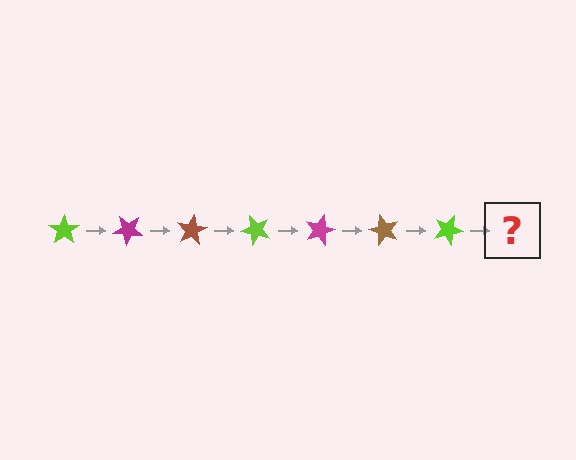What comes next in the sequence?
The next element should be a magenta star, rotated 280 degrees from the start.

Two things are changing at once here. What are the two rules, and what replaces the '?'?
The two rules are that it rotates 40 degrees each step and the color cycles through lime, magenta, and brown. The '?' should be a magenta star, rotated 280 degrees from the start.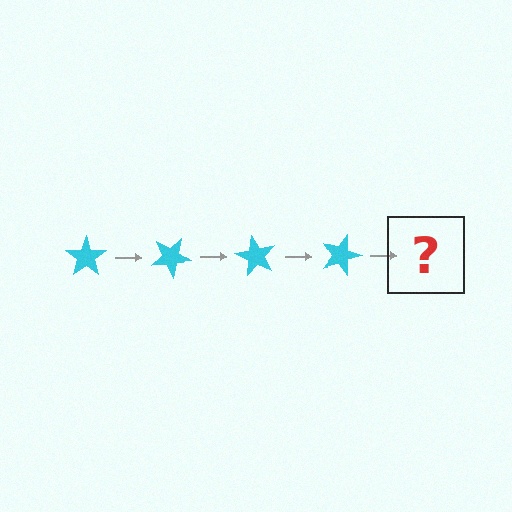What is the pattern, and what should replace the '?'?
The pattern is that the star rotates 30 degrees each step. The '?' should be a cyan star rotated 120 degrees.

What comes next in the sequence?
The next element should be a cyan star rotated 120 degrees.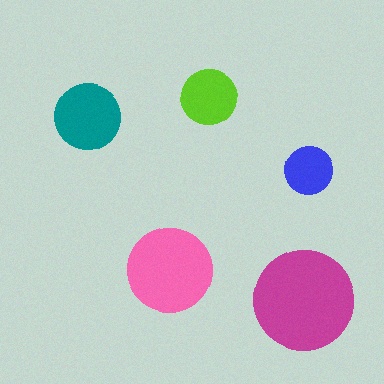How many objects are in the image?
There are 5 objects in the image.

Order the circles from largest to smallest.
the magenta one, the pink one, the teal one, the lime one, the blue one.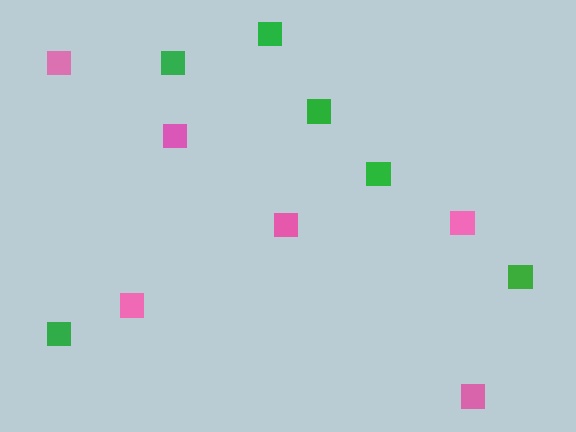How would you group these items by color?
There are 2 groups: one group of green squares (6) and one group of pink squares (6).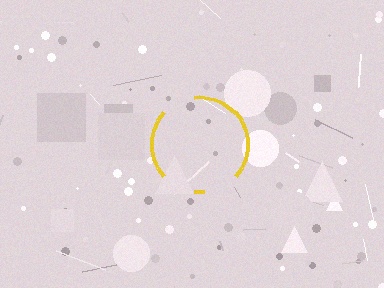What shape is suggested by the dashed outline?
The dashed outline suggests a circle.